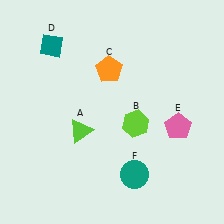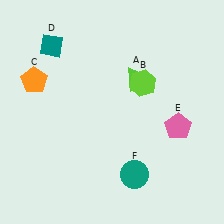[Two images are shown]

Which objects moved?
The objects that moved are: the lime triangle (A), the lime hexagon (B), the orange pentagon (C).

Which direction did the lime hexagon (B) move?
The lime hexagon (B) moved up.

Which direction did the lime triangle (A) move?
The lime triangle (A) moved right.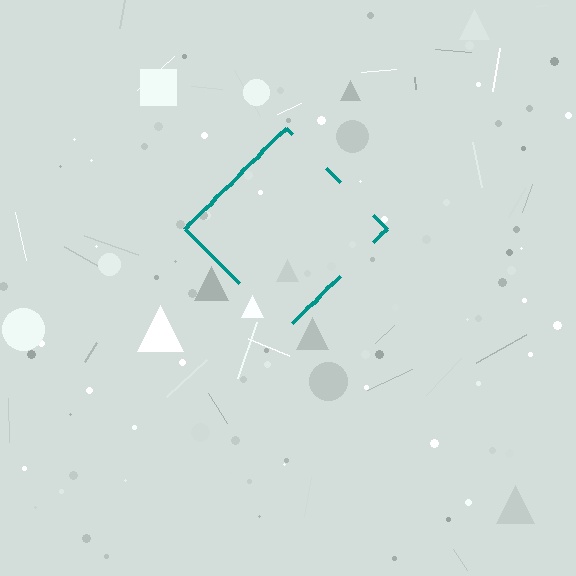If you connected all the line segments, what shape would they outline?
They would outline a diamond.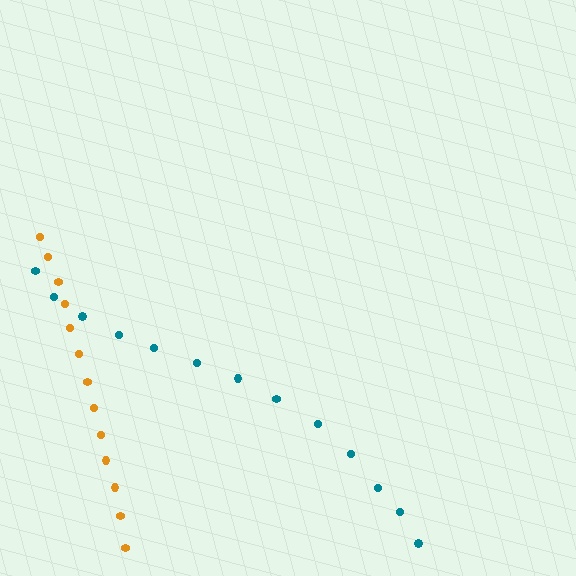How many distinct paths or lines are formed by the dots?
There are 2 distinct paths.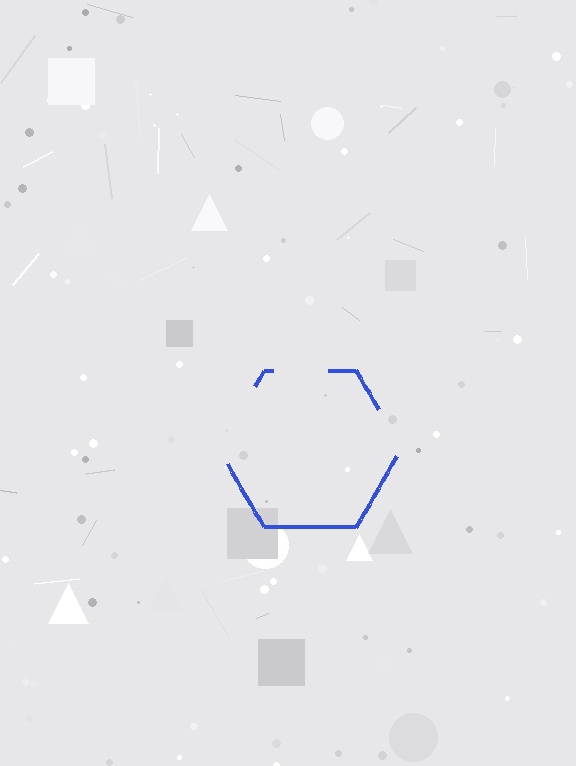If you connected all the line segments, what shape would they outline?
They would outline a hexagon.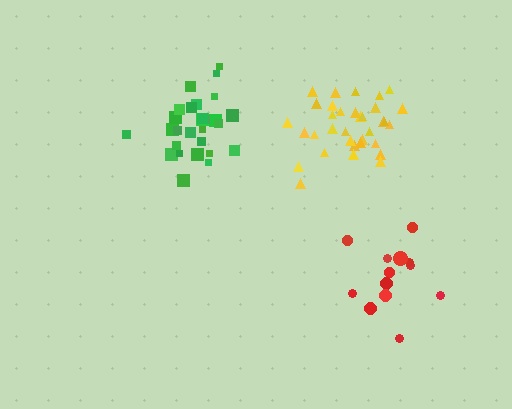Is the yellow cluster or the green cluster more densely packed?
Yellow.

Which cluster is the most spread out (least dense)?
Red.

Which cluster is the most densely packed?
Yellow.